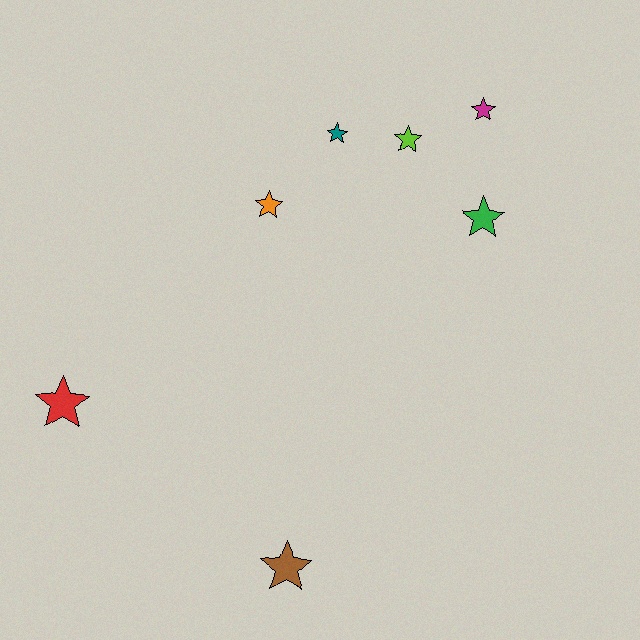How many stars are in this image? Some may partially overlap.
There are 7 stars.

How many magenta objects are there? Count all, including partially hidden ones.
There is 1 magenta object.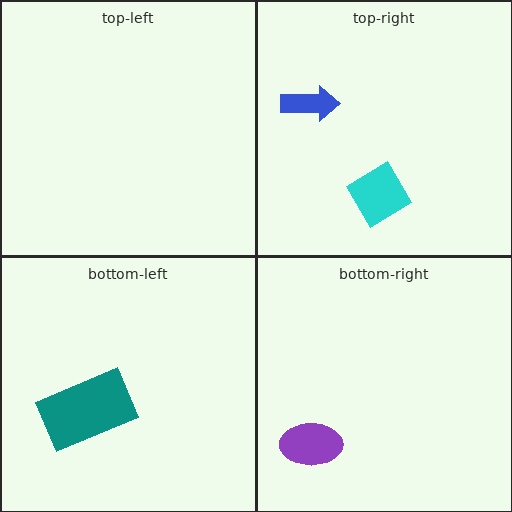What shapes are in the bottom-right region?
The purple ellipse.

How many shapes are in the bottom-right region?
1.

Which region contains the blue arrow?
The top-right region.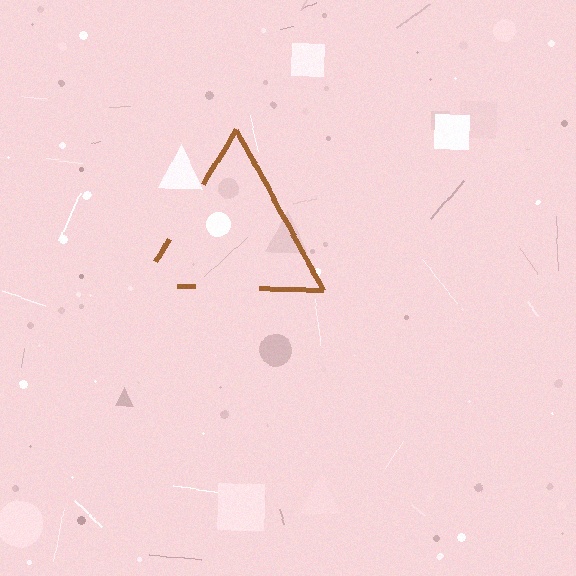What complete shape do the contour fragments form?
The contour fragments form a triangle.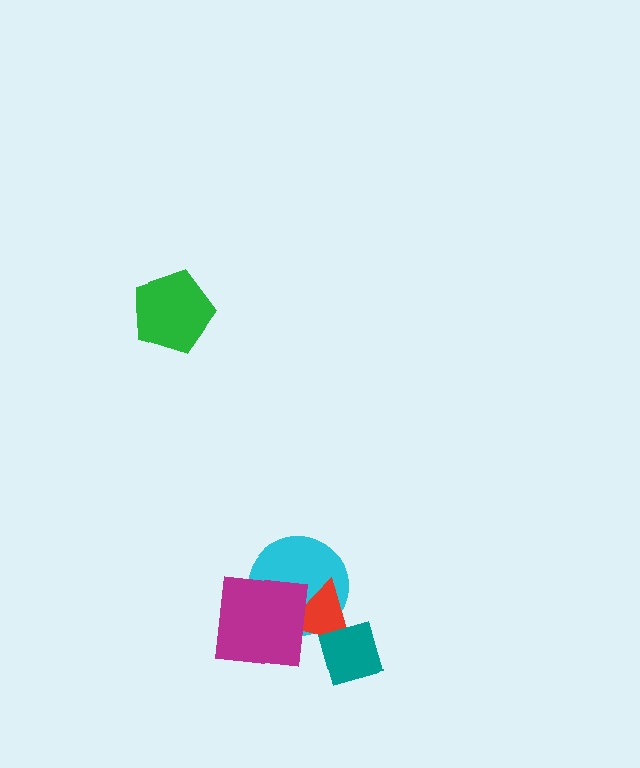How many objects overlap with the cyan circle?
2 objects overlap with the cyan circle.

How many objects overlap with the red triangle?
3 objects overlap with the red triangle.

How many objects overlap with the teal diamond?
1 object overlaps with the teal diamond.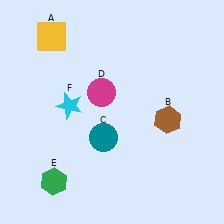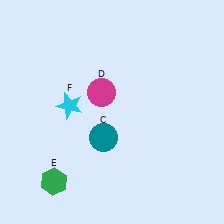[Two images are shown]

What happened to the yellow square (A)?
The yellow square (A) was removed in Image 2. It was in the top-left area of Image 1.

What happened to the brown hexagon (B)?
The brown hexagon (B) was removed in Image 2. It was in the bottom-right area of Image 1.